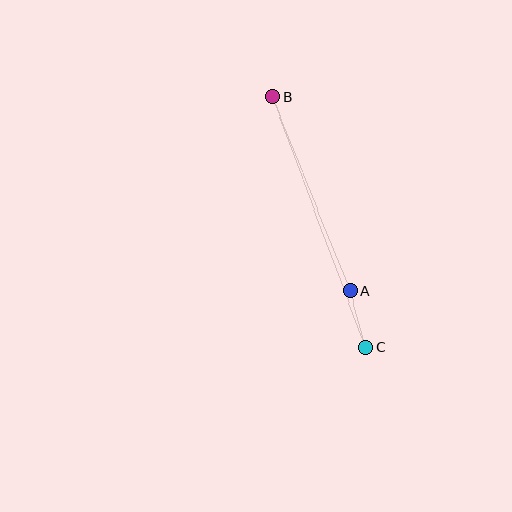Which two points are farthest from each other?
Points B and C are farthest from each other.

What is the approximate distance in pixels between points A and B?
The distance between A and B is approximately 209 pixels.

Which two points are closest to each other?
Points A and C are closest to each other.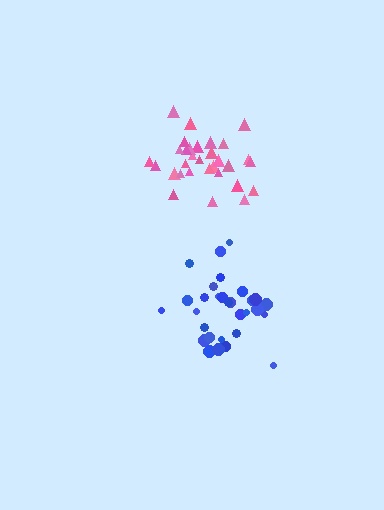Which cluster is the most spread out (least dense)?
Blue.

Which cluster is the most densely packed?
Pink.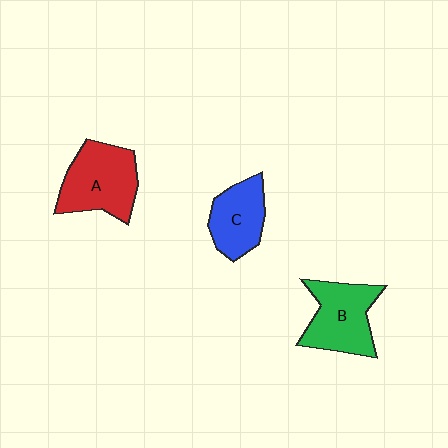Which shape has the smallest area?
Shape C (blue).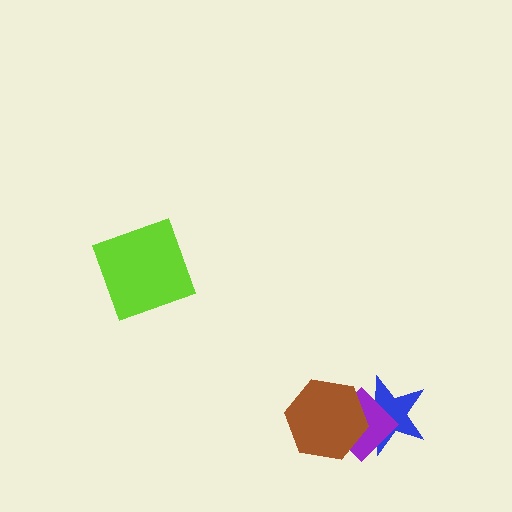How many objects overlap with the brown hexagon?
2 objects overlap with the brown hexagon.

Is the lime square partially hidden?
No, no other shape covers it.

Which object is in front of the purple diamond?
The brown hexagon is in front of the purple diamond.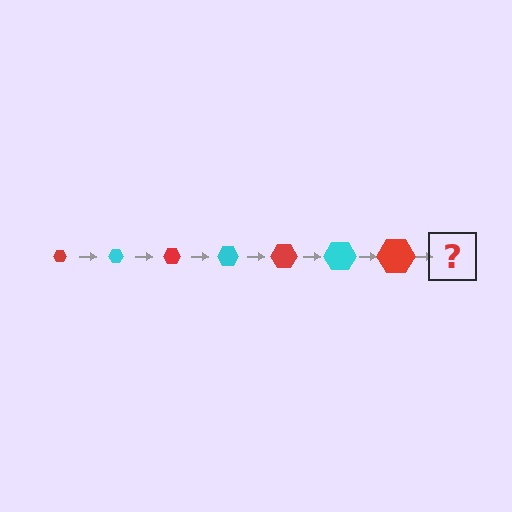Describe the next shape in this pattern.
It should be a cyan hexagon, larger than the previous one.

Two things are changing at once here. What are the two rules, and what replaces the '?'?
The two rules are that the hexagon grows larger each step and the color cycles through red and cyan. The '?' should be a cyan hexagon, larger than the previous one.